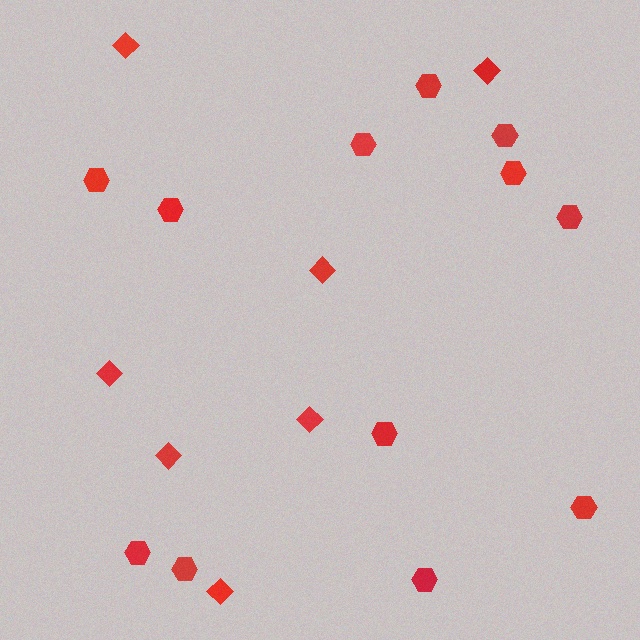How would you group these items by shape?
There are 2 groups: one group of hexagons (12) and one group of diamonds (7).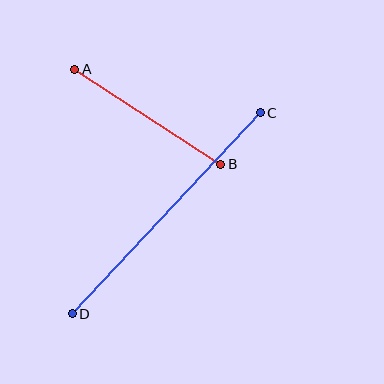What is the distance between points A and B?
The distance is approximately 174 pixels.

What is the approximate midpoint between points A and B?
The midpoint is at approximately (148, 117) pixels.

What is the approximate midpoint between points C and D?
The midpoint is at approximately (166, 213) pixels.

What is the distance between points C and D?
The distance is approximately 275 pixels.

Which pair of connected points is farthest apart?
Points C and D are farthest apart.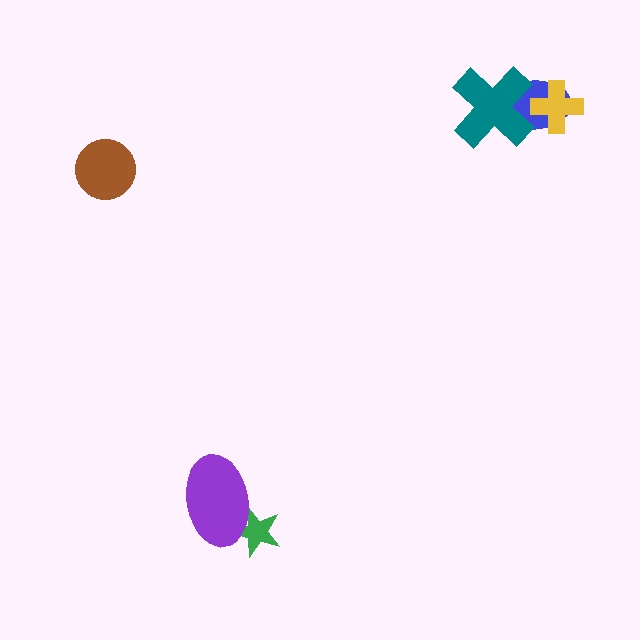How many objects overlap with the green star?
1 object overlaps with the green star.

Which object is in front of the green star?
The purple ellipse is in front of the green star.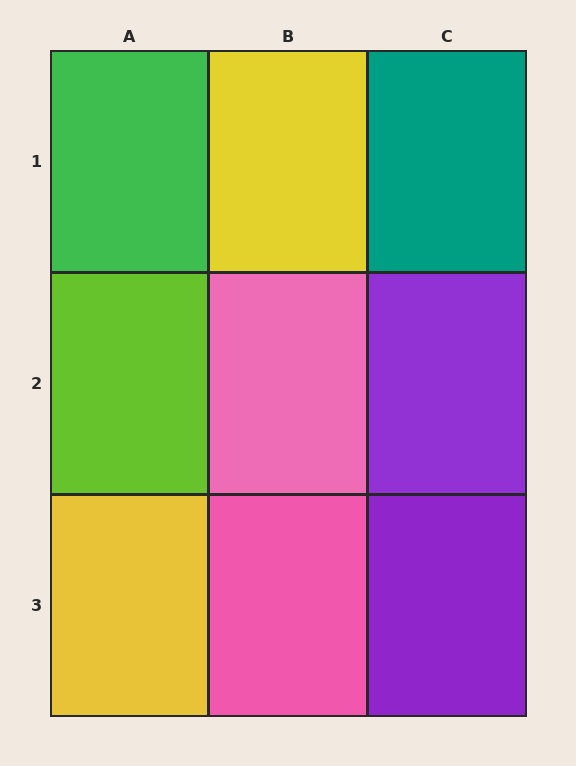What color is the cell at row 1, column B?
Yellow.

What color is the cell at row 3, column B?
Pink.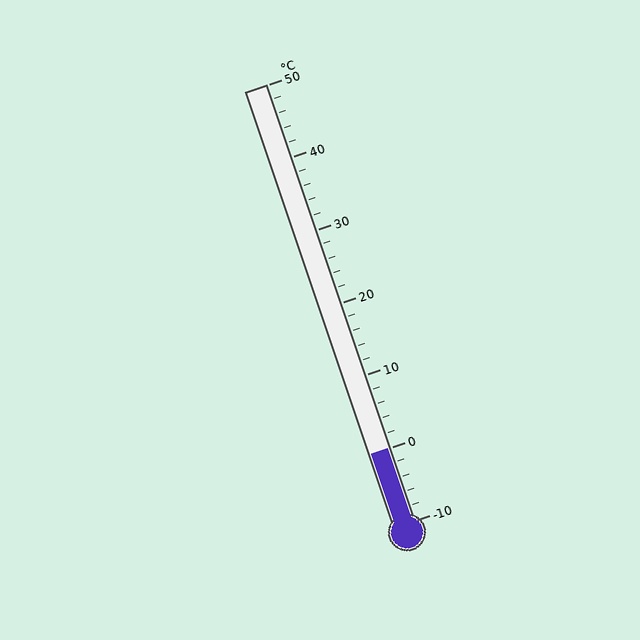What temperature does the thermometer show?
The thermometer shows approximately 0°C.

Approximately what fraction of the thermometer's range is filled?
The thermometer is filled to approximately 15% of its range.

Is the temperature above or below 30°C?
The temperature is below 30°C.